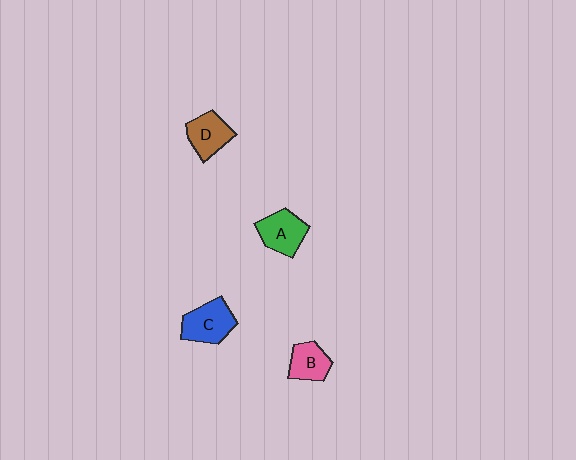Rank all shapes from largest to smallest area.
From largest to smallest: C (blue), A (green), D (brown), B (pink).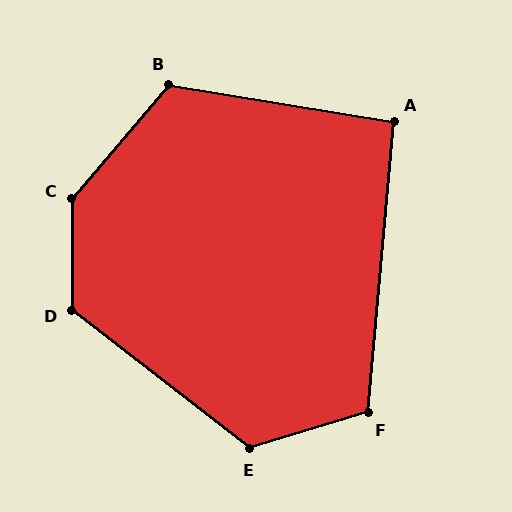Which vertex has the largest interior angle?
C, at approximately 140 degrees.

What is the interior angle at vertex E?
Approximately 125 degrees (obtuse).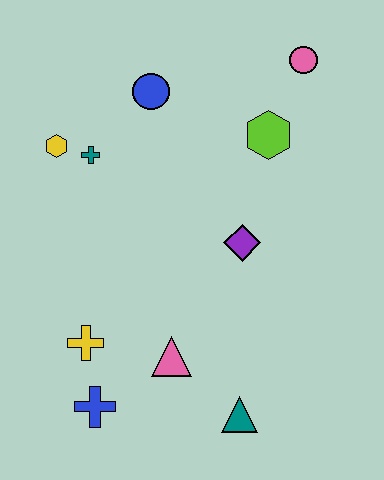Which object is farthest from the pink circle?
The blue cross is farthest from the pink circle.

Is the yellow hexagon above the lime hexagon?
No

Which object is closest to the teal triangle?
The pink triangle is closest to the teal triangle.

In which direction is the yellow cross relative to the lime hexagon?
The yellow cross is below the lime hexagon.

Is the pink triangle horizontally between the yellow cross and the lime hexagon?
Yes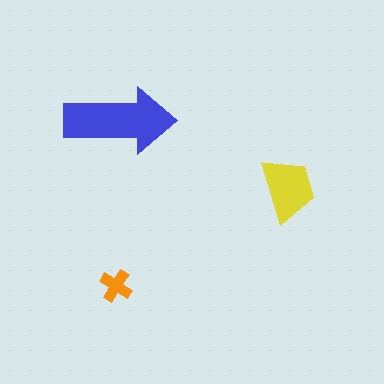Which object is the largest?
The blue arrow.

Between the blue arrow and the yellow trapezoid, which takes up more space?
The blue arrow.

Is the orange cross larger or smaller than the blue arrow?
Smaller.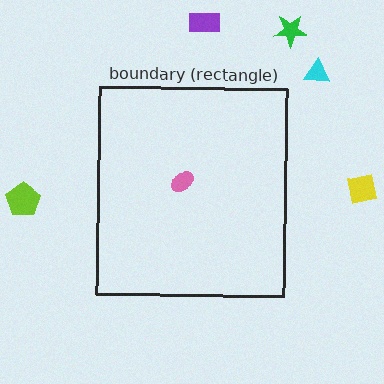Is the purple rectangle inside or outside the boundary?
Outside.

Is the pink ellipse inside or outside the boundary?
Inside.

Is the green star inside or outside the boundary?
Outside.